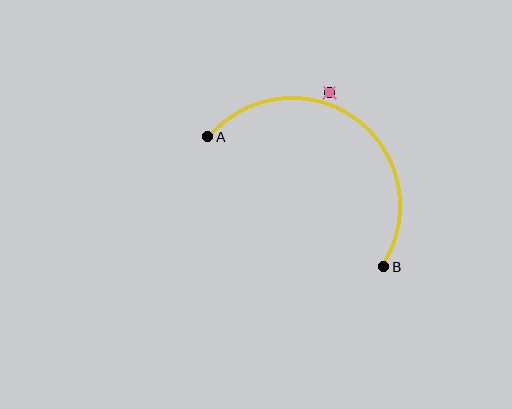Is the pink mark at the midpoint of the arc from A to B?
No — the pink mark does not lie on the arc at all. It sits slightly outside the curve.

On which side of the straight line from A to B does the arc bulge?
The arc bulges above and to the right of the straight line connecting A and B.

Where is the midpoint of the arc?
The arc midpoint is the point on the curve farthest from the straight line joining A and B. It sits above and to the right of that line.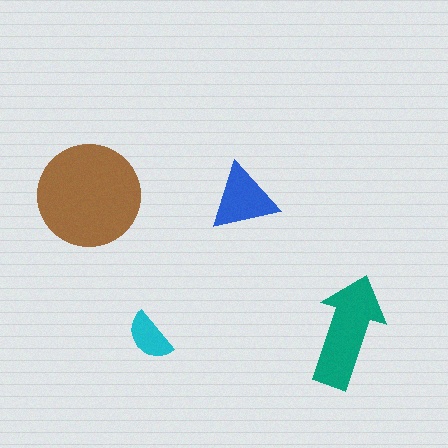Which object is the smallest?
The cyan semicircle.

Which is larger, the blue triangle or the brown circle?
The brown circle.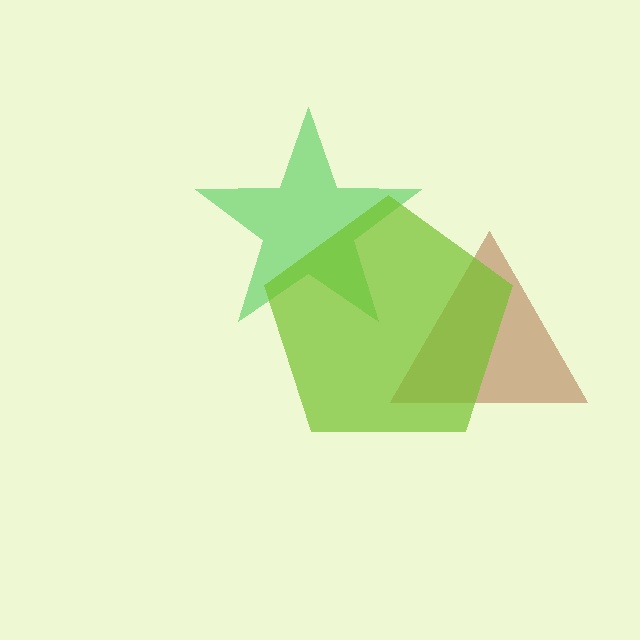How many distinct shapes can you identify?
There are 3 distinct shapes: a green star, a brown triangle, a lime pentagon.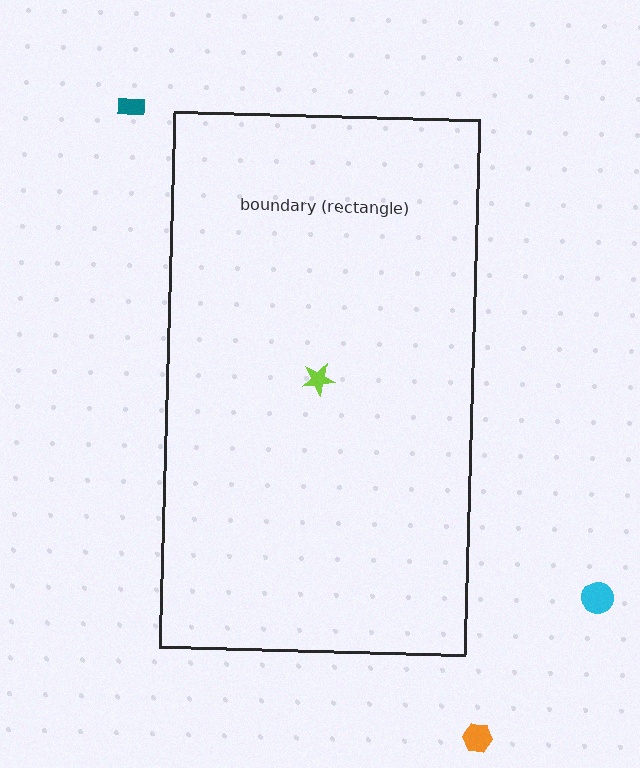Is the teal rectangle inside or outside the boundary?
Outside.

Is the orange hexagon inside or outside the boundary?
Outside.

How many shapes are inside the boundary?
1 inside, 3 outside.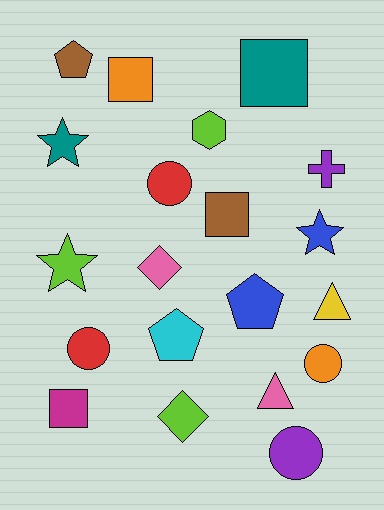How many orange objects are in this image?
There are 2 orange objects.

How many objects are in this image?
There are 20 objects.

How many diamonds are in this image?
There are 2 diamonds.